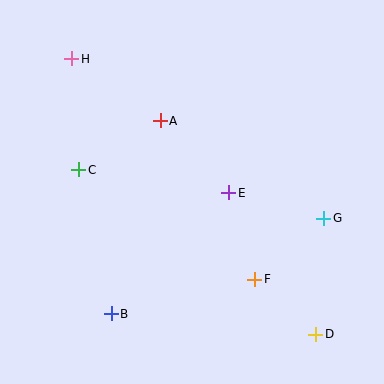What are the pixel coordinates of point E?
Point E is at (229, 193).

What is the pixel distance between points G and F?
The distance between G and F is 93 pixels.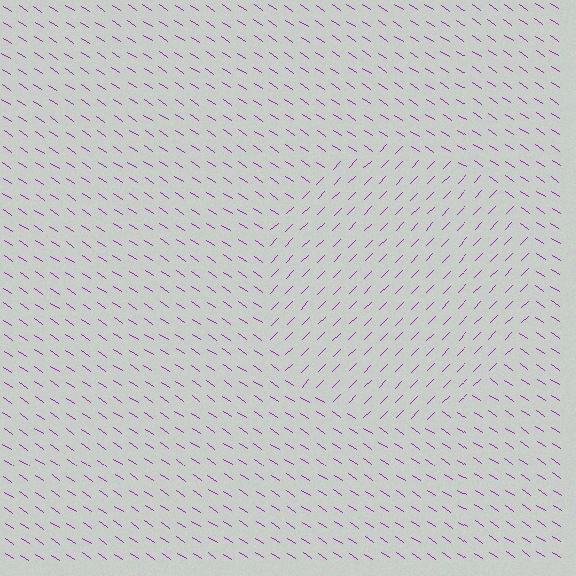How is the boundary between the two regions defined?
The boundary is defined purely by a change in line orientation (approximately 79 degrees difference). All lines are the same color and thickness.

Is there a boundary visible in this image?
Yes, there is a texture boundary formed by a change in line orientation.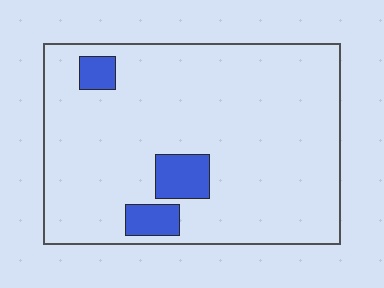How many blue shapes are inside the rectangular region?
3.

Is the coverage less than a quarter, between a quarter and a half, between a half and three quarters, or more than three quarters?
Less than a quarter.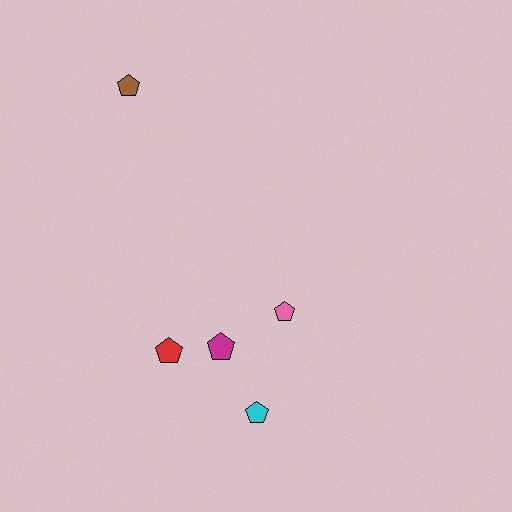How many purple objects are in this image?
There are no purple objects.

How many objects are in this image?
There are 5 objects.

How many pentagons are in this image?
There are 5 pentagons.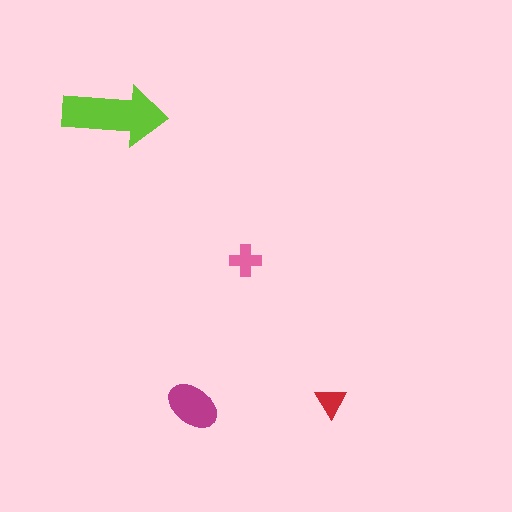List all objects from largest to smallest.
The lime arrow, the magenta ellipse, the pink cross, the red triangle.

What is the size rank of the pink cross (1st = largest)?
3rd.